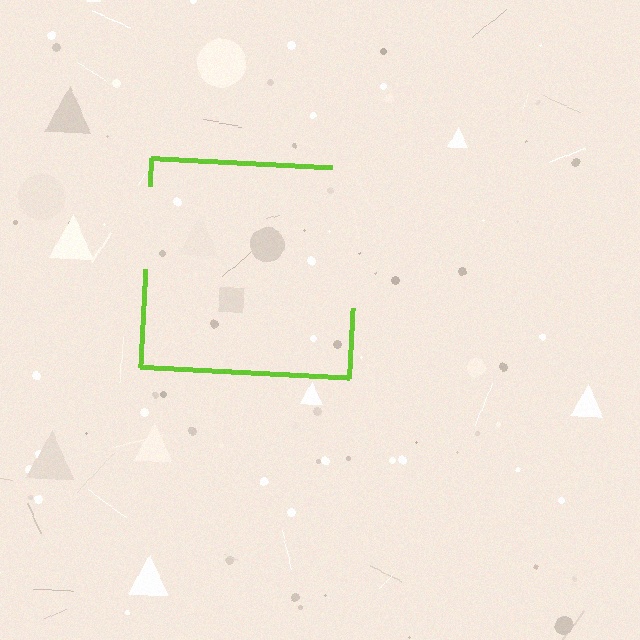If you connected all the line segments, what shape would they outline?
They would outline a square.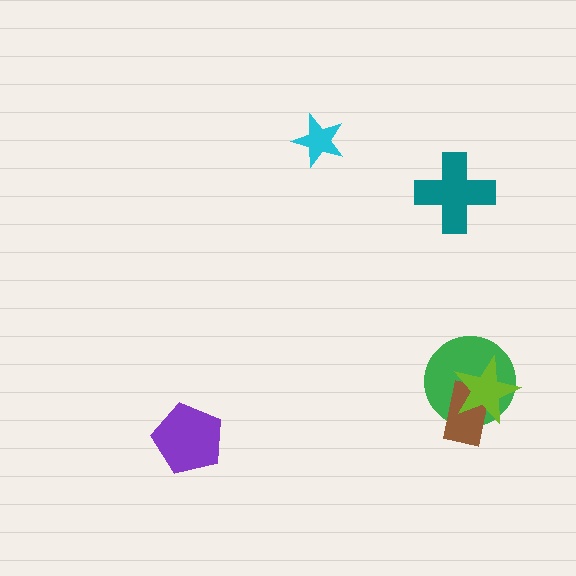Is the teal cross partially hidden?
No, no other shape covers it.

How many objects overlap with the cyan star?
0 objects overlap with the cyan star.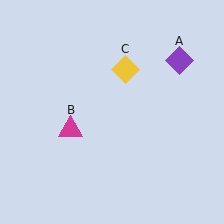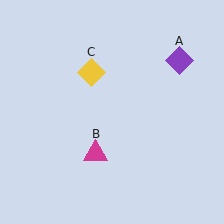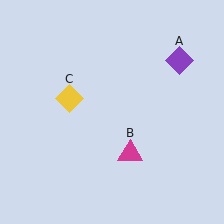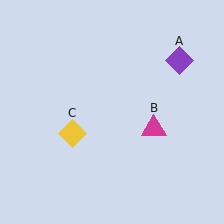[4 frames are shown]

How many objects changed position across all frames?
2 objects changed position: magenta triangle (object B), yellow diamond (object C).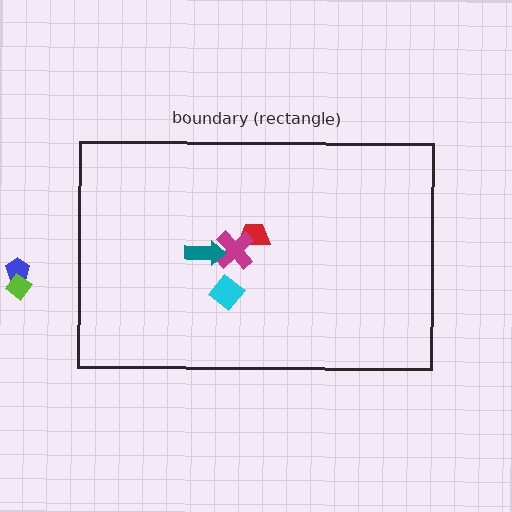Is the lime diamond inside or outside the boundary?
Outside.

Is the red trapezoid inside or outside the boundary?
Inside.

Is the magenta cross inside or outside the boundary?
Inside.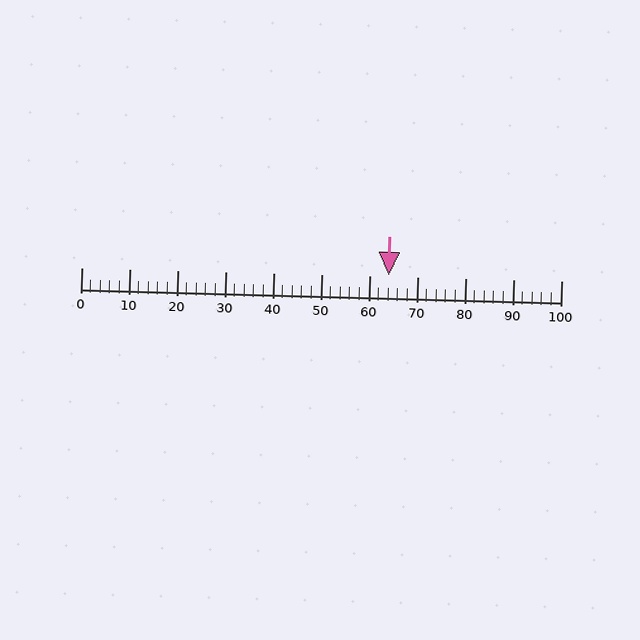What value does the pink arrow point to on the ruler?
The pink arrow points to approximately 64.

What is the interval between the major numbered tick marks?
The major tick marks are spaced 10 units apart.